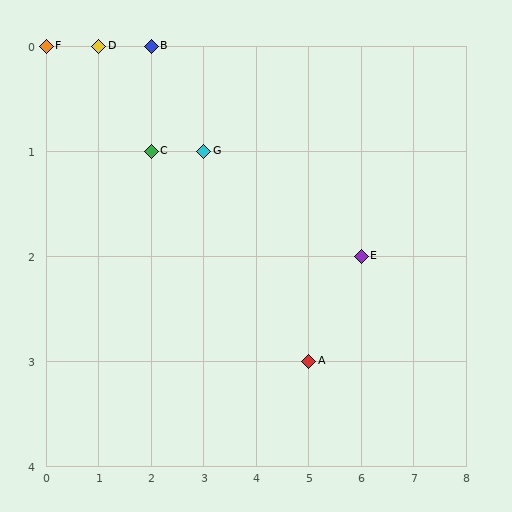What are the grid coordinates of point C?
Point C is at grid coordinates (2, 1).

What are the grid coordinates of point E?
Point E is at grid coordinates (6, 2).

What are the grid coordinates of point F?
Point F is at grid coordinates (0, 0).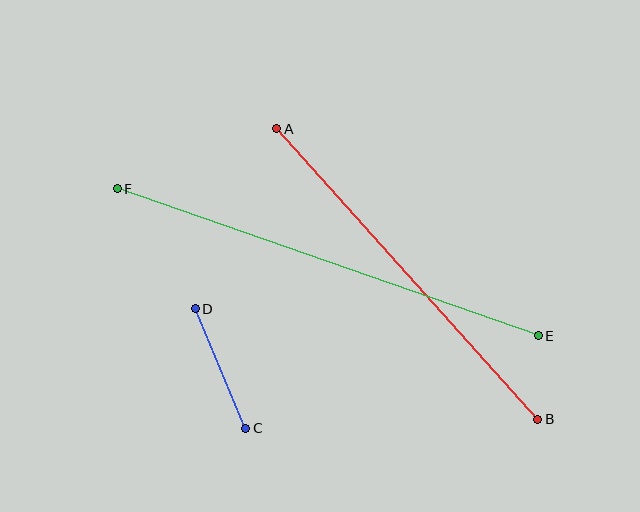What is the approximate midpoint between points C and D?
The midpoint is at approximately (221, 368) pixels.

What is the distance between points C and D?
The distance is approximately 130 pixels.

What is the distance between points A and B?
The distance is approximately 391 pixels.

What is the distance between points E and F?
The distance is approximately 446 pixels.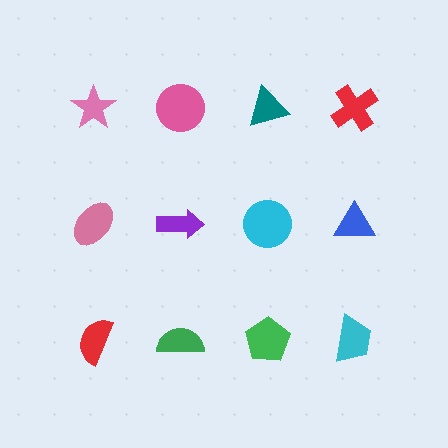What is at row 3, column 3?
A green pentagon.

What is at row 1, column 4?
A red cross.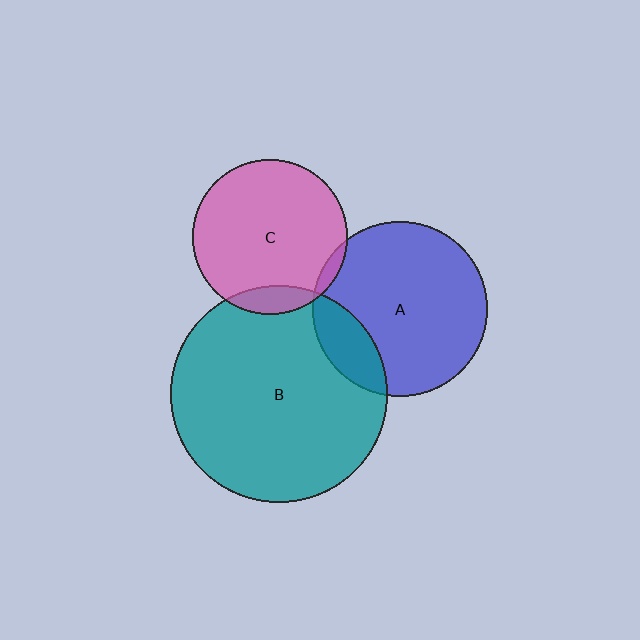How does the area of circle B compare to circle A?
Approximately 1.5 times.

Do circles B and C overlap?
Yes.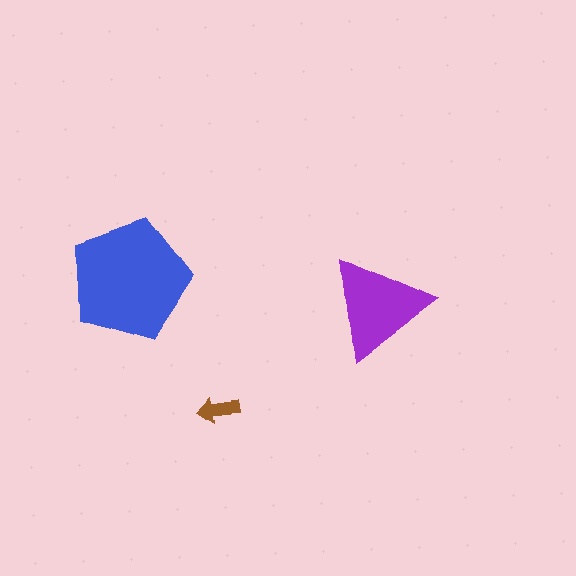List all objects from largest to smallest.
The blue pentagon, the purple triangle, the brown arrow.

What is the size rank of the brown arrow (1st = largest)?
3rd.